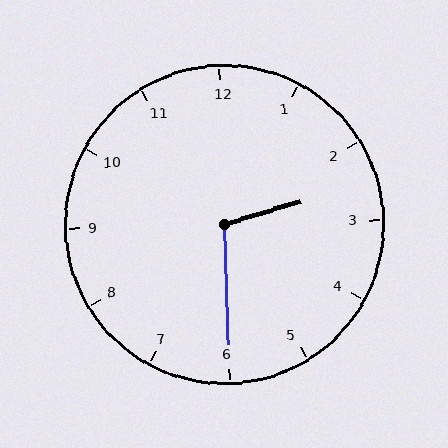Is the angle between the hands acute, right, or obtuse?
It is obtuse.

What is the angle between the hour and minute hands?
Approximately 105 degrees.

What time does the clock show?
2:30.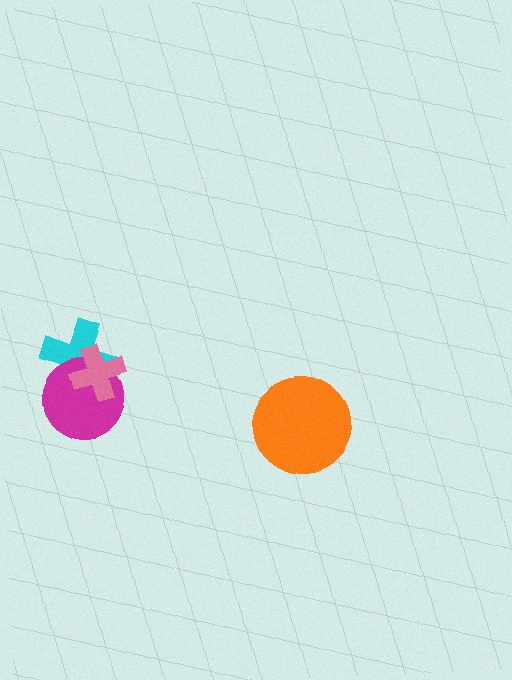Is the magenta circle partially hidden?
Yes, it is partially covered by another shape.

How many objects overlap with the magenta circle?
2 objects overlap with the magenta circle.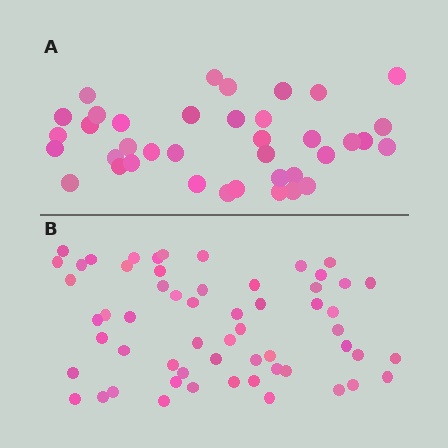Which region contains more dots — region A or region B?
Region B (the bottom region) has more dots.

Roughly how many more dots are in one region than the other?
Region B has approximately 20 more dots than region A.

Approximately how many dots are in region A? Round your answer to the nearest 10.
About 40 dots. (The exact count is 38, which rounds to 40.)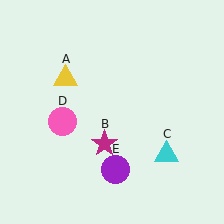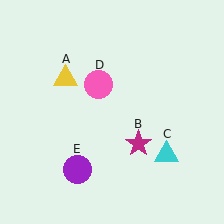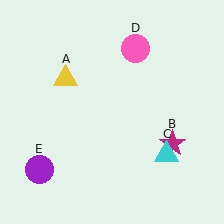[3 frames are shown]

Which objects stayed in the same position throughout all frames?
Yellow triangle (object A) and cyan triangle (object C) remained stationary.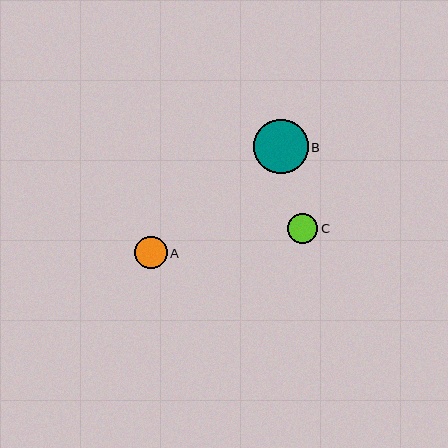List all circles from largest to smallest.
From largest to smallest: B, A, C.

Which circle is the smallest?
Circle C is the smallest with a size of approximately 30 pixels.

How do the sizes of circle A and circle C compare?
Circle A and circle C are approximately the same size.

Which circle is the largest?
Circle B is the largest with a size of approximately 54 pixels.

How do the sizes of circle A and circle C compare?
Circle A and circle C are approximately the same size.